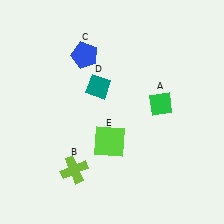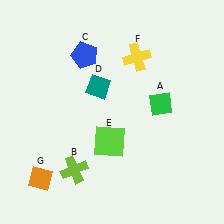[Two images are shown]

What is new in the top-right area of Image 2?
A yellow cross (F) was added in the top-right area of Image 2.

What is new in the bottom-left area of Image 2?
An orange diamond (G) was added in the bottom-left area of Image 2.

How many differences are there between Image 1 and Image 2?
There are 2 differences between the two images.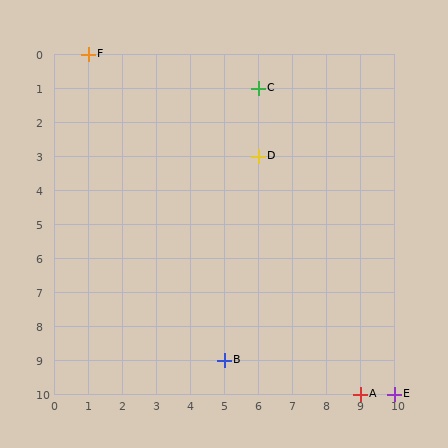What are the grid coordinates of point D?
Point D is at grid coordinates (6, 3).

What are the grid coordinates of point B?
Point B is at grid coordinates (5, 9).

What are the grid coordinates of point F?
Point F is at grid coordinates (1, 0).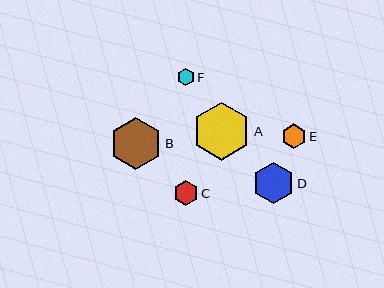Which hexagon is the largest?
Hexagon A is the largest with a size of approximately 58 pixels.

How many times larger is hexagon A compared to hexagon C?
Hexagon A is approximately 2.3 times the size of hexagon C.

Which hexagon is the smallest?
Hexagon F is the smallest with a size of approximately 17 pixels.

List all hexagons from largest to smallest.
From largest to smallest: A, B, D, E, C, F.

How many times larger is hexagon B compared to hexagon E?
Hexagon B is approximately 2.1 times the size of hexagon E.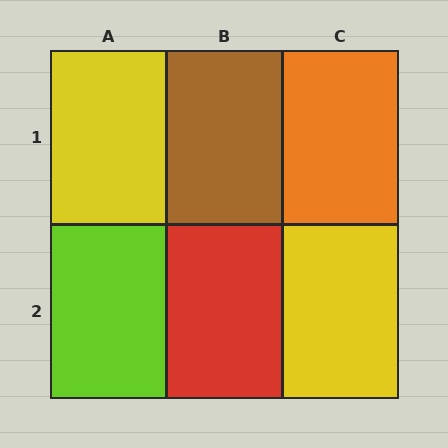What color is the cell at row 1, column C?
Orange.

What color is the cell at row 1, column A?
Yellow.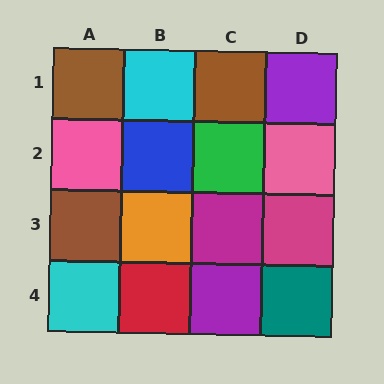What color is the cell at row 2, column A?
Pink.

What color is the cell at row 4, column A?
Cyan.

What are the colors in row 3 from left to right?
Brown, orange, magenta, magenta.